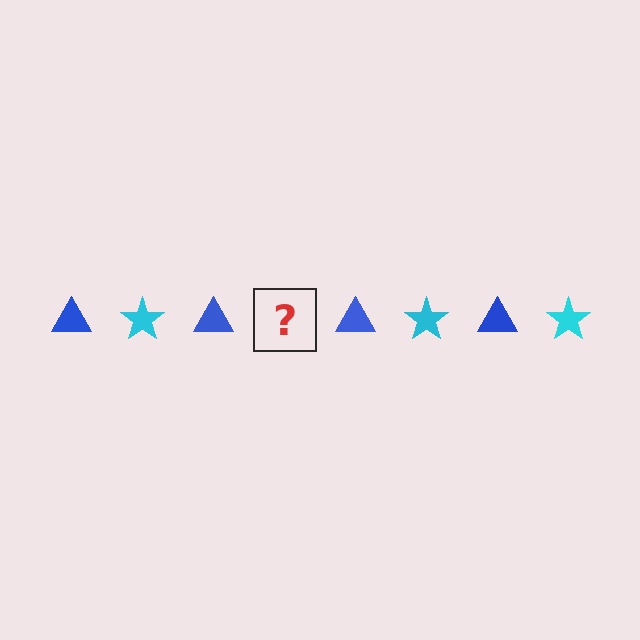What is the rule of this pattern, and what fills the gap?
The rule is that the pattern alternates between blue triangle and cyan star. The gap should be filled with a cyan star.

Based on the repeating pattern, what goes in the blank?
The blank should be a cyan star.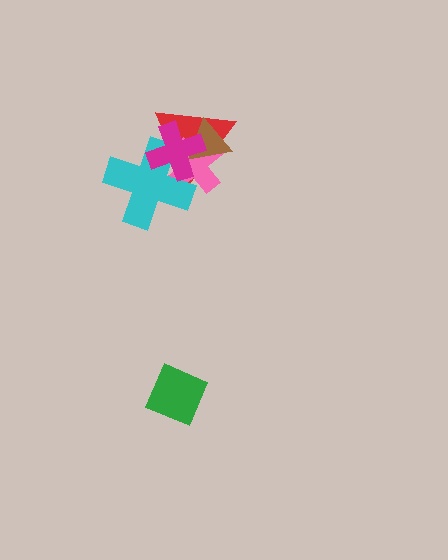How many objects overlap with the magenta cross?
4 objects overlap with the magenta cross.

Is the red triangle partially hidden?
Yes, it is partially covered by another shape.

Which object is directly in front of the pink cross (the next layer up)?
The brown triangle is directly in front of the pink cross.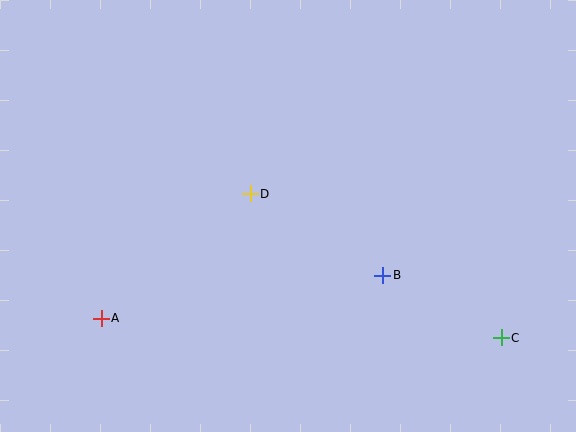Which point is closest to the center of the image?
Point D at (250, 194) is closest to the center.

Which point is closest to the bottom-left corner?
Point A is closest to the bottom-left corner.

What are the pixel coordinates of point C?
Point C is at (501, 338).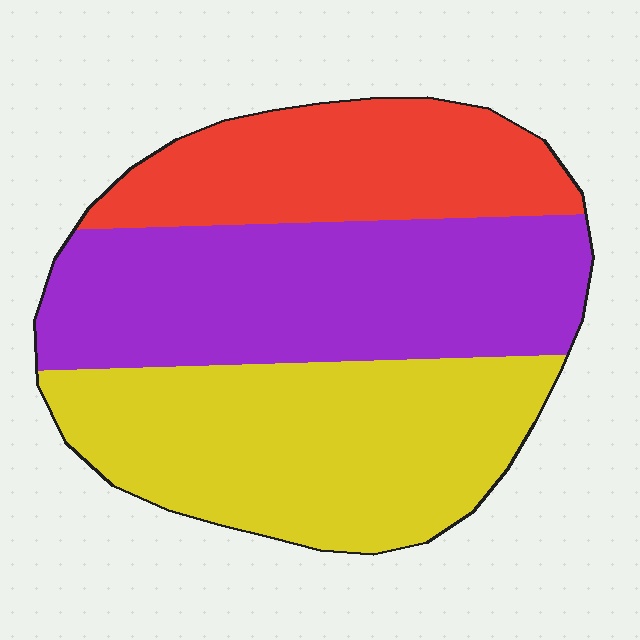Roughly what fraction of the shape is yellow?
Yellow covers about 40% of the shape.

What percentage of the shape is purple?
Purple covers about 40% of the shape.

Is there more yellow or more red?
Yellow.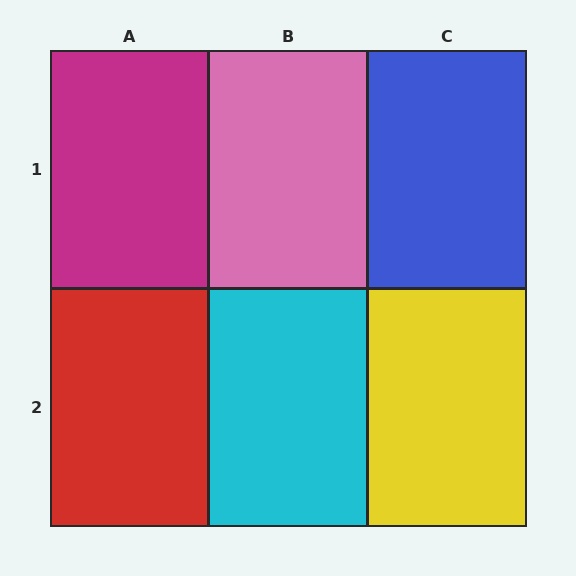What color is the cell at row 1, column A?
Magenta.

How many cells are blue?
1 cell is blue.